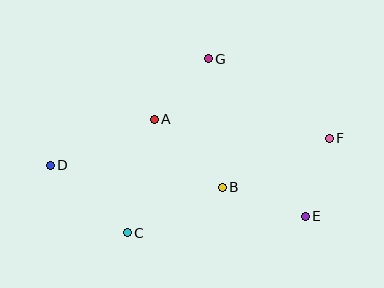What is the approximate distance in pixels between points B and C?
The distance between B and C is approximately 105 pixels.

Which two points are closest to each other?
Points A and G are closest to each other.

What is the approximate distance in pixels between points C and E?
The distance between C and E is approximately 179 pixels.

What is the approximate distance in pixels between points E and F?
The distance between E and F is approximately 81 pixels.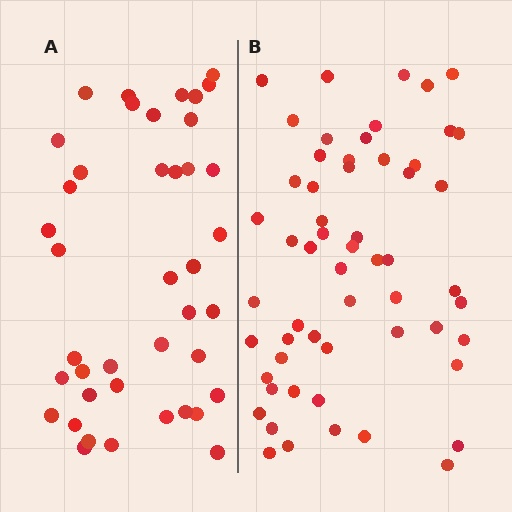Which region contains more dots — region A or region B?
Region B (the right region) has more dots.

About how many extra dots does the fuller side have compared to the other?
Region B has approximately 15 more dots than region A.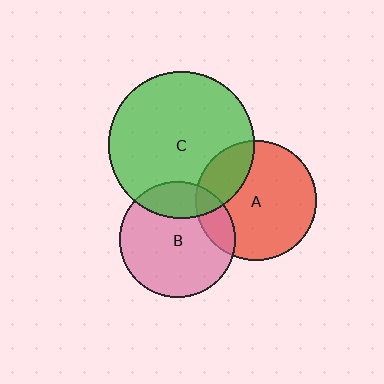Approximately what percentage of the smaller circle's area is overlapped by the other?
Approximately 20%.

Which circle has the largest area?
Circle C (green).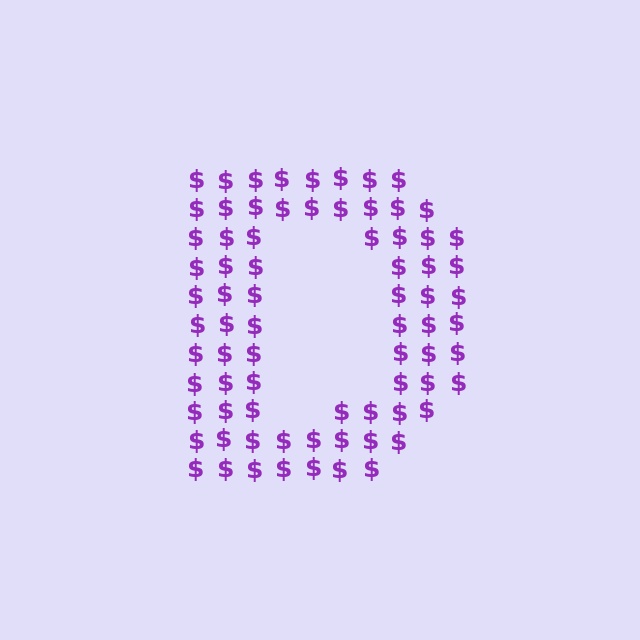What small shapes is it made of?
It is made of small dollar signs.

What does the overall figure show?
The overall figure shows the letter D.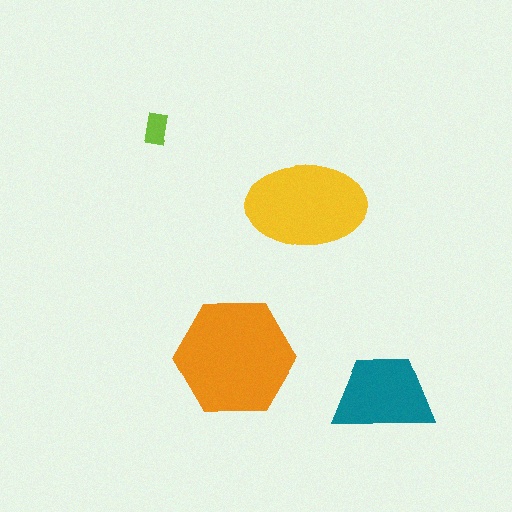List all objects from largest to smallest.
The orange hexagon, the yellow ellipse, the teal trapezoid, the lime rectangle.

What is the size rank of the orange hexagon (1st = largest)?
1st.